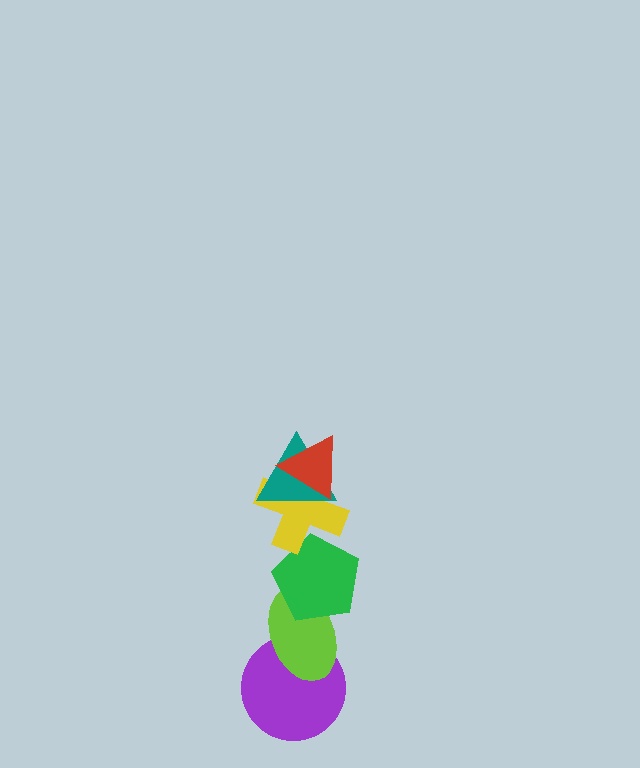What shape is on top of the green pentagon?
The yellow cross is on top of the green pentagon.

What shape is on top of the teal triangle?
The red triangle is on top of the teal triangle.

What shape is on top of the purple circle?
The lime ellipse is on top of the purple circle.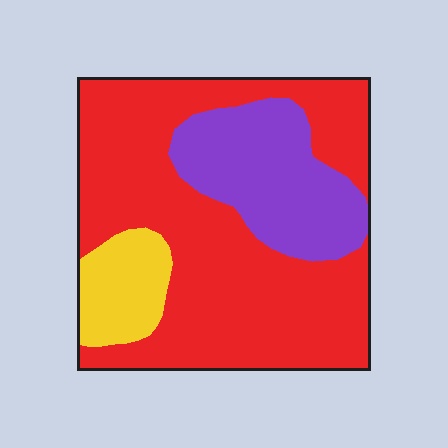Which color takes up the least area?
Yellow, at roughly 10%.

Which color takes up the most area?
Red, at roughly 65%.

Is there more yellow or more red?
Red.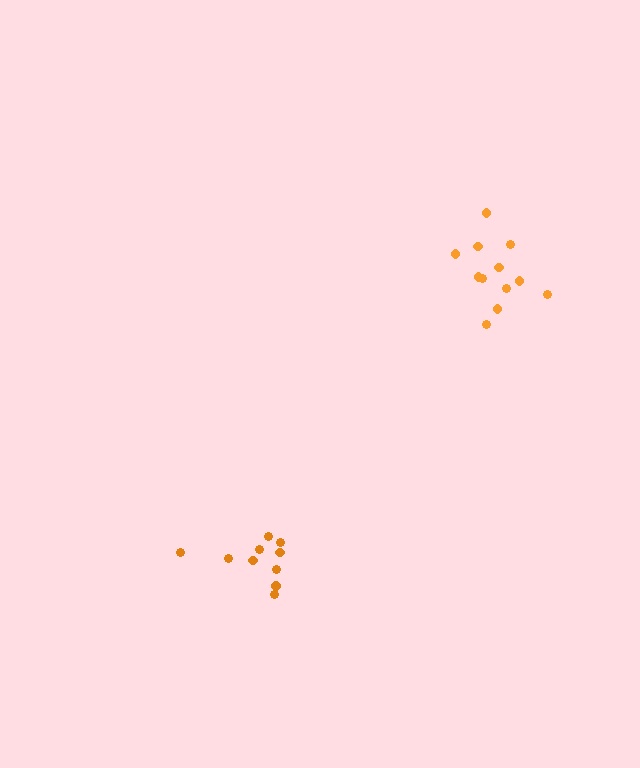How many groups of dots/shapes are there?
There are 2 groups.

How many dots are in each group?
Group 1: 12 dots, Group 2: 10 dots (22 total).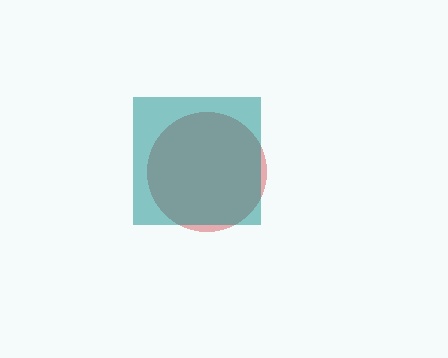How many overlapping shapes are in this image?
There are 2 overlapping shapes in the image.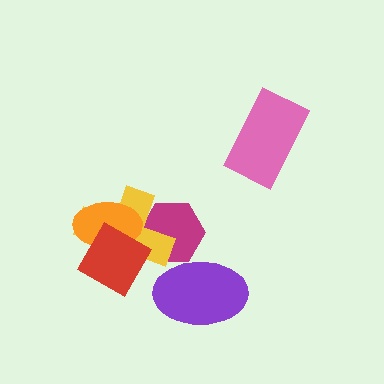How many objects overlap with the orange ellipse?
2 objects overlap with the orange ellipse.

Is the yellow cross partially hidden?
Yes, it is partially covered by another shape.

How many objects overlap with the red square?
2 objects overlap with the red square.